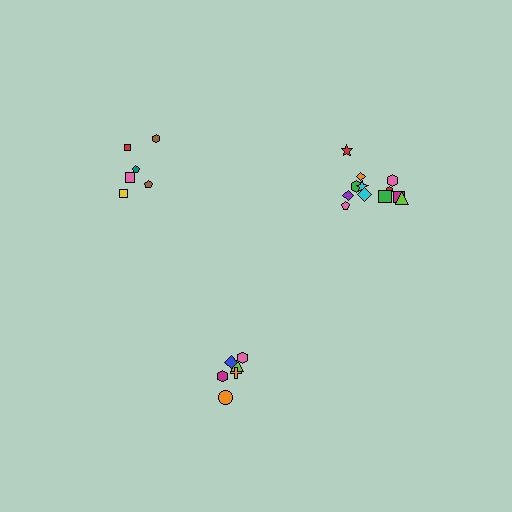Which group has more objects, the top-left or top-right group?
The top-right group.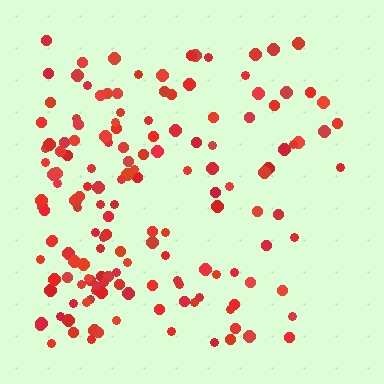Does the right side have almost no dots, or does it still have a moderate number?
Still a moderate number, just noticeably fewer than the left.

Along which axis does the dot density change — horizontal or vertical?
Horizontal.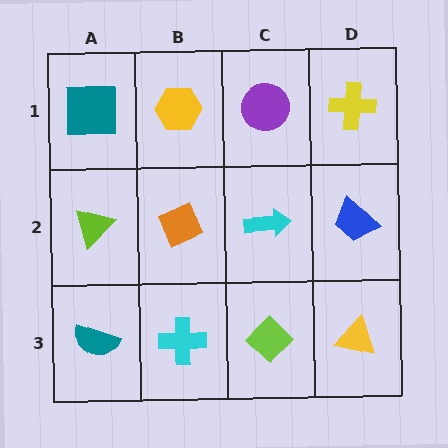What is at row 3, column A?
A teal semicircle.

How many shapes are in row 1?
4 shapes.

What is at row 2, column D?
A blue trapezoid.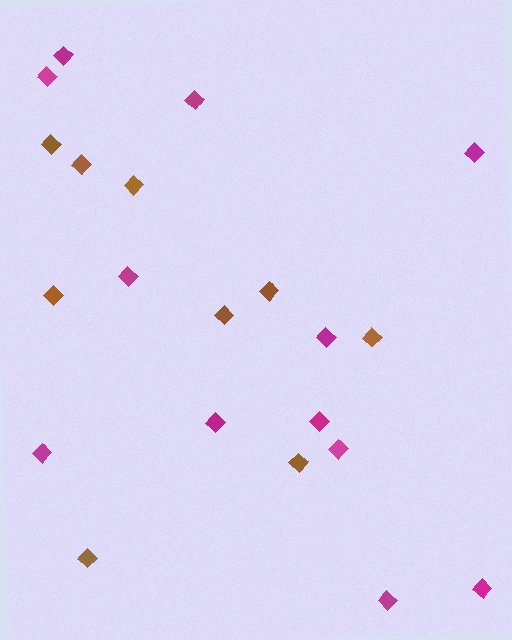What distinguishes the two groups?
There are 2 groups: one group of brown diamonds (9) and one group of magenta diamonds (12).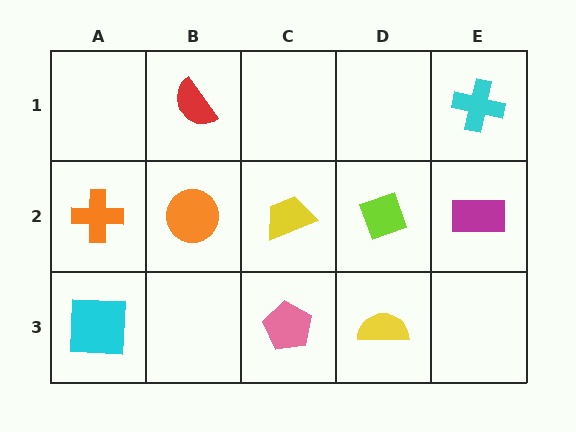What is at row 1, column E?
A cyan cross.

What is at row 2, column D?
A lime diamond.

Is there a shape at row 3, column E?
No, that cell is empty.